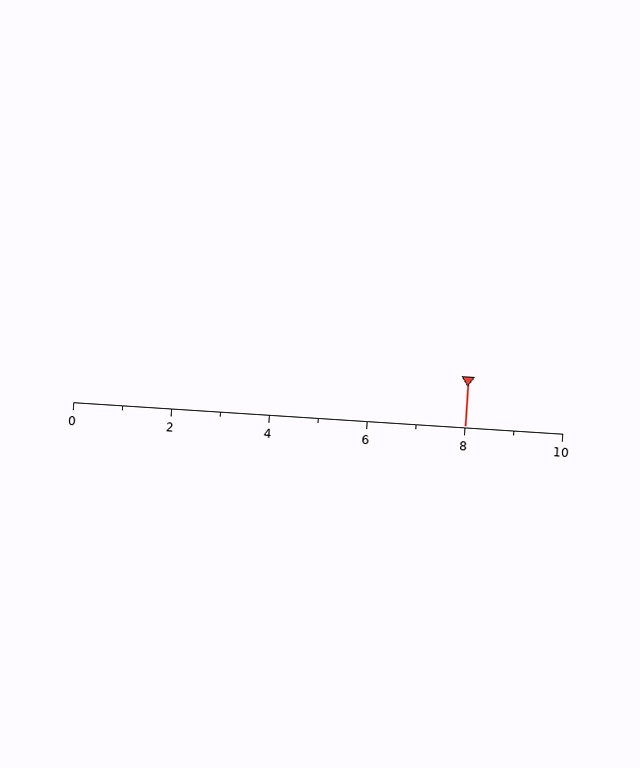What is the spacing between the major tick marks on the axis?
The major ticks are spaced 2 apart.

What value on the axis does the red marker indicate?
The marker indicates approximately 8.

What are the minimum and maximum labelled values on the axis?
The axis runs from 0 to 10.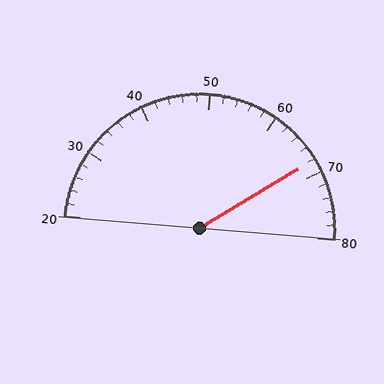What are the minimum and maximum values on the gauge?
The gauge ranges from 20 to 80.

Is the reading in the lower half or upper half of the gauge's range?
The reading is in the upper half of the range (20 to 80).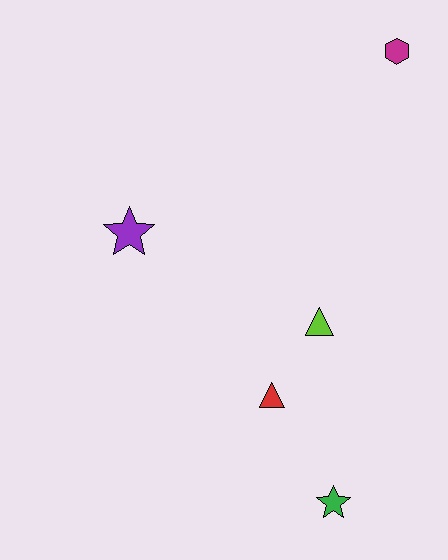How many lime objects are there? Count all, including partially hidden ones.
There is 1 lime object.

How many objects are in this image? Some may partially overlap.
There are 5 objects.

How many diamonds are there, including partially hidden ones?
There are no diamonds.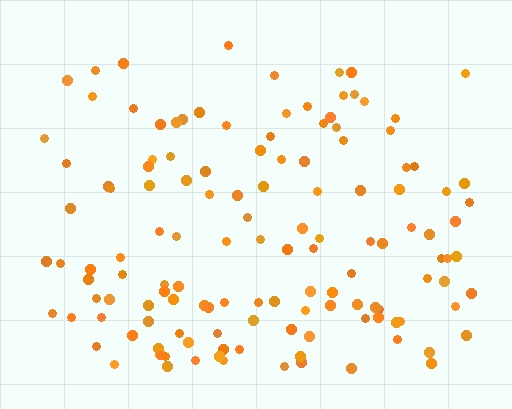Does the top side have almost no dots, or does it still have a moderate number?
Still a moderate number, just noticeably fewer than the bottom.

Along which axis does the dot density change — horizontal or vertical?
Vertical.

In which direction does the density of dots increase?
From top to bottom, with the bottom side densest.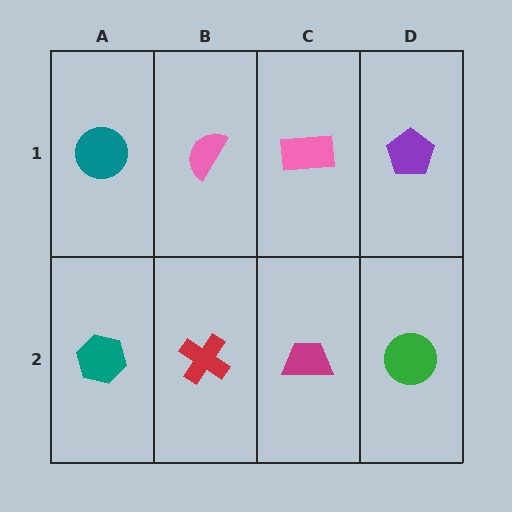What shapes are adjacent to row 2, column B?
A pink semicircle (row 1, column B), a teal hexagon (row 2, column A), a magenta trapezoid (row 2, column C).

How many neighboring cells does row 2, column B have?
3.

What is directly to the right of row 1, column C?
A purple pentagon.